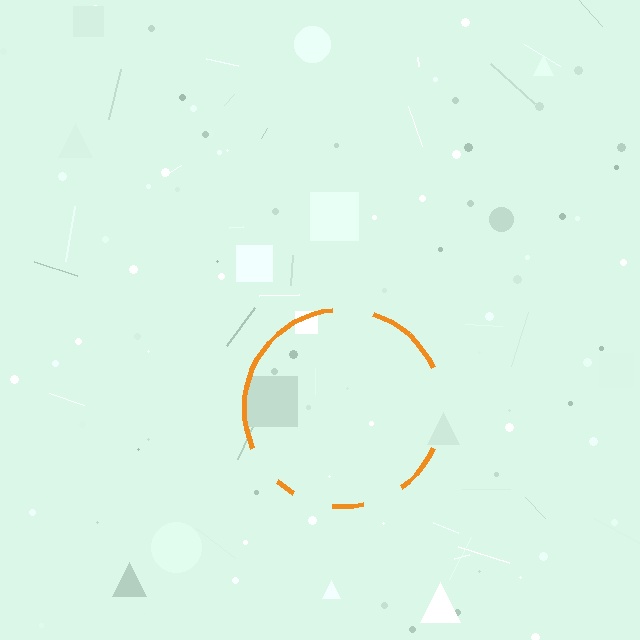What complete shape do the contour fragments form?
The contour fragments form a circle.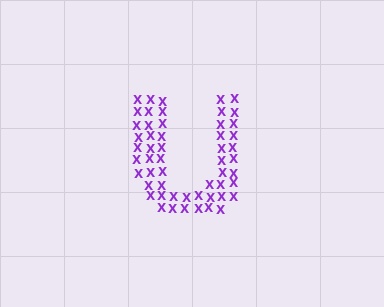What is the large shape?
The large shape is the letter U.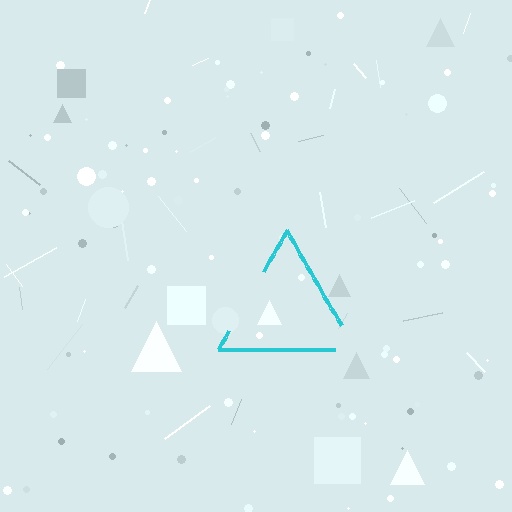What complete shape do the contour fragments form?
The contour fragments form a triangle.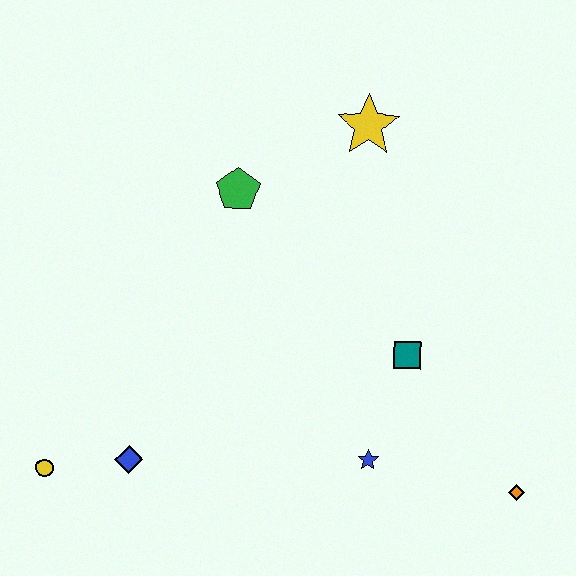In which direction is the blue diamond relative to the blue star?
The blue diamond is to the left of the blue star.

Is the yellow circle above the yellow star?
No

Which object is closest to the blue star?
The teal square is closest to the blue star.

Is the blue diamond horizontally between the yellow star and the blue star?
No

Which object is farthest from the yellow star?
The yellow circle is farthest from the yellow star.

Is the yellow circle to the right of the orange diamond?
No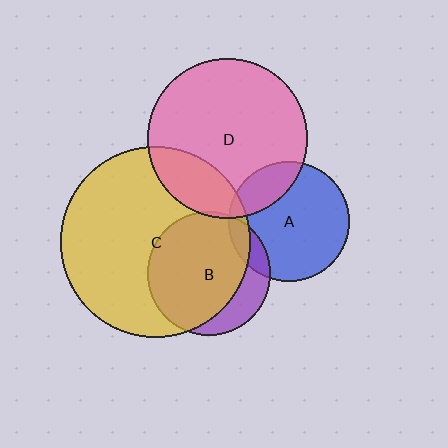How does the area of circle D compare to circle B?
Approximately 1.7 times.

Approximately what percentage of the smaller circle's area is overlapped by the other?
Approximately 20%.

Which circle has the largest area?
Circle C (yellow).